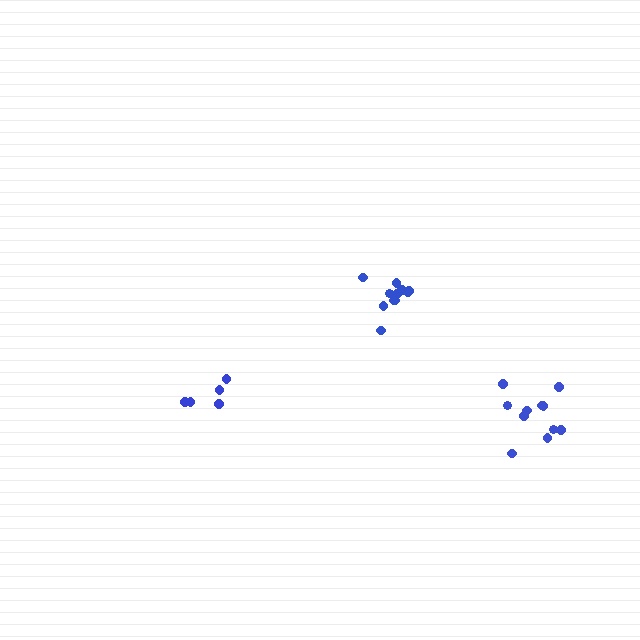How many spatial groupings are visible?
There are 3 spatial groupings.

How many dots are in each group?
Group 1: 11 dots, Group 2: 5 dots, Group 3: 11 dots (27 total).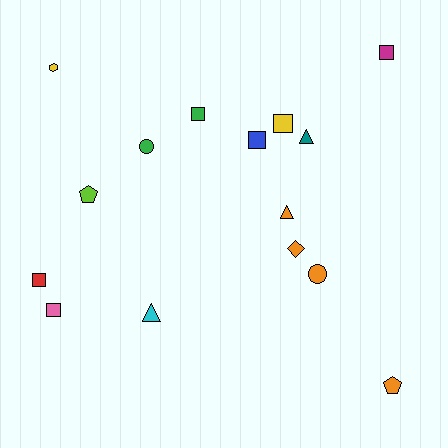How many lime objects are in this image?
There is 1 lime object.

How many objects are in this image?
There are 15 objects.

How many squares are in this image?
There are 6 squares.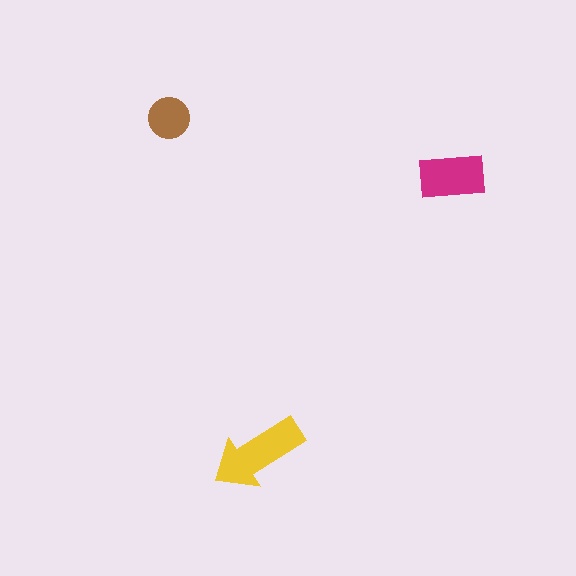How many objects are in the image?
There are 3 objects in the image.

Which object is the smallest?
The brown circle.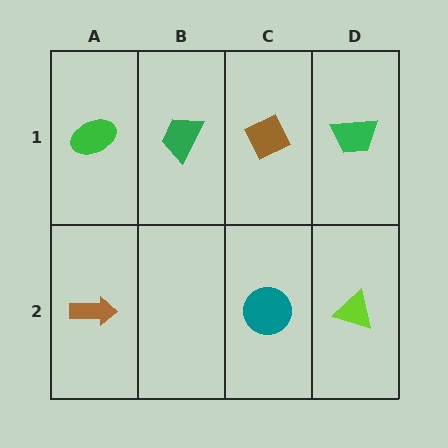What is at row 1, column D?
A green trapezoid.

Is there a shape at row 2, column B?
No, that cell is empty.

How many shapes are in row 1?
4 shapes.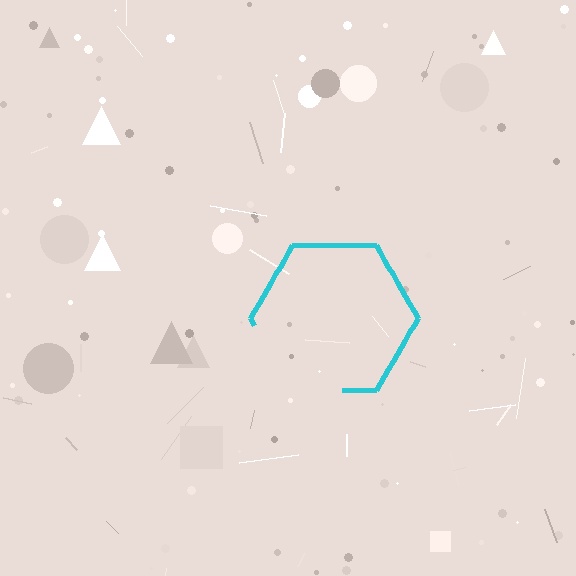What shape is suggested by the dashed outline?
The dashed outline suggests a hexagon.